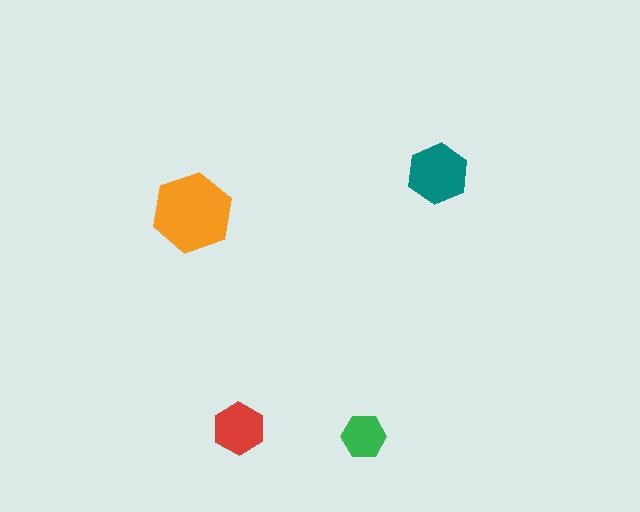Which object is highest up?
The teal hexagon is topmost.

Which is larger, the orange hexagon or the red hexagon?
The orange one.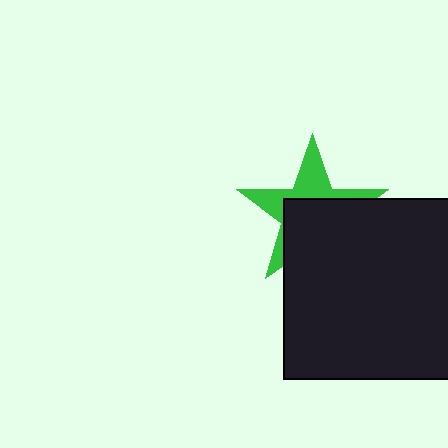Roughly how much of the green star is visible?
A small part of it is visible (roughly 43%).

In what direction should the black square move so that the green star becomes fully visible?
The black square should move down. That is the shortest direction to clear the overlap and leave the green star fully visible.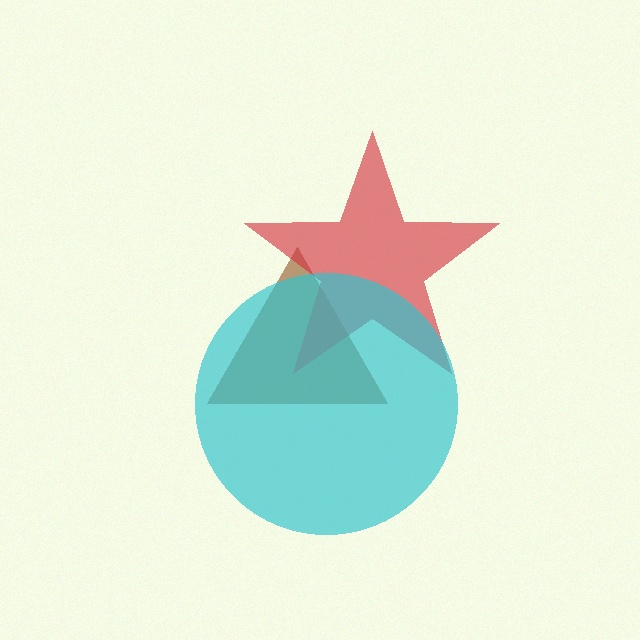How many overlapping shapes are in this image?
There are 3 overlapping shapes in the image.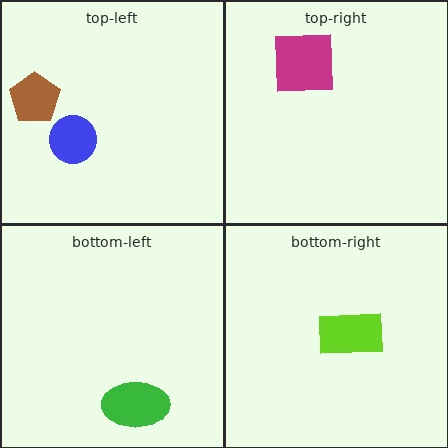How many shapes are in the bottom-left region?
1.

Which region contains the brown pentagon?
The top-left region.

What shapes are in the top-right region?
The magenta square.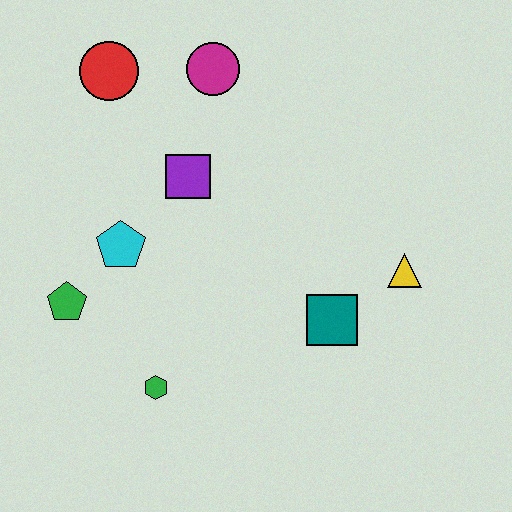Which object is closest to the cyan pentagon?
The green pentagon is closest to the cyan pentagon.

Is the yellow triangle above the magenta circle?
No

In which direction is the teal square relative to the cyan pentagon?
The teal square is to the right of the cyan pentagon.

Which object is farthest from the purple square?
The yellow triangle is farthest from the purple square.